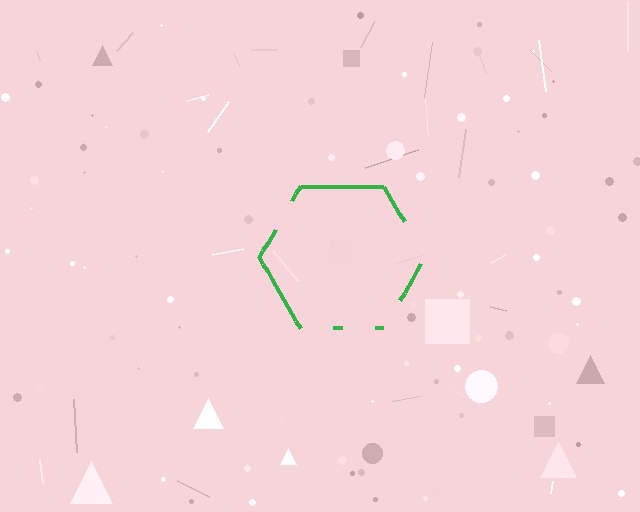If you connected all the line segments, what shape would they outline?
They would outline a hexagon.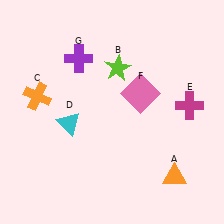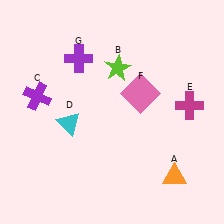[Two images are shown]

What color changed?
The cross (C) changed from orange in Image 1 to purple in Image 2.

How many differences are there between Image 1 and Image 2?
There is 1 difference between the two images.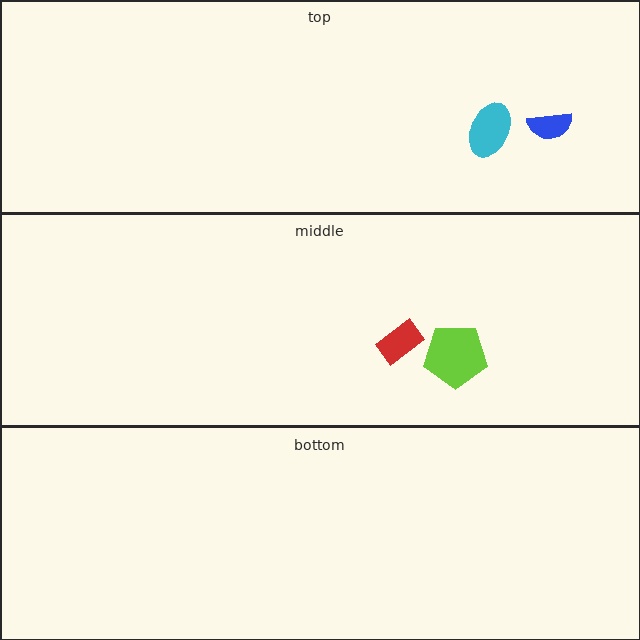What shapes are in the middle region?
The red rectangle, the lime pentagon.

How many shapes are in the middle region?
2.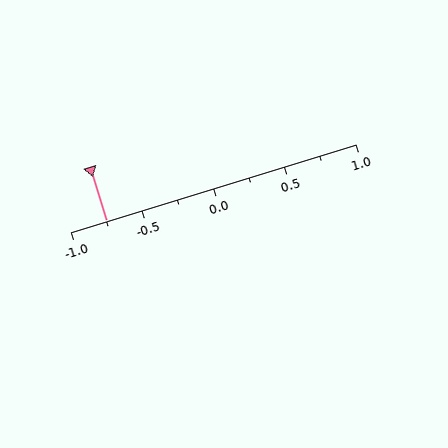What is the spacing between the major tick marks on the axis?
The major ticks are spaced 0.5 apart.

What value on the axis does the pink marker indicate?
The marker indicates approximately -0.75.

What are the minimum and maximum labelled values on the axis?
The axis runs from -1.0 to 1.0.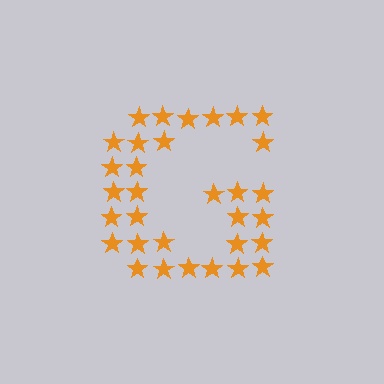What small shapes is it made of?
It is made of small stars.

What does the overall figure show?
The overall figure shows the letter G.